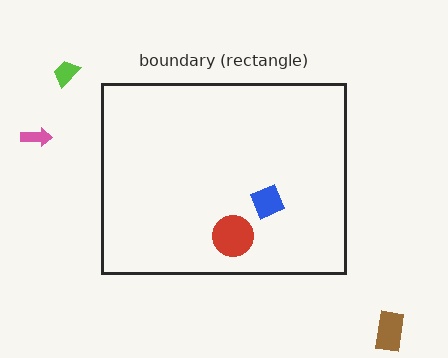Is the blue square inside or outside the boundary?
Inside.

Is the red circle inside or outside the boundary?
Inside.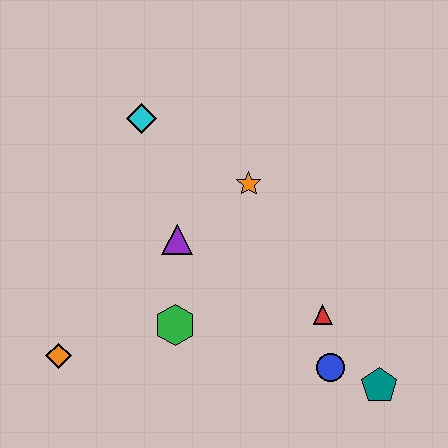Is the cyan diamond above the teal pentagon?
Yes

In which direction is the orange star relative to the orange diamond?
The orange star is to the right of the orange diamond.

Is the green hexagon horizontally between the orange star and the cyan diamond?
Yes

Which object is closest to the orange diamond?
The green hexagon is closest to the orange diamond.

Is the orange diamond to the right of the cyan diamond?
No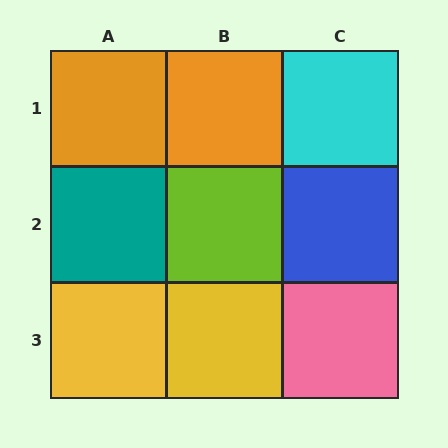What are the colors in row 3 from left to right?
Yellow, yellow, pink.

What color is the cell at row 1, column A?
Orange.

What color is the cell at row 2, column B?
Lime.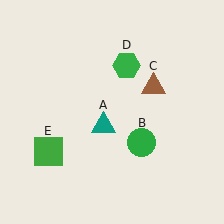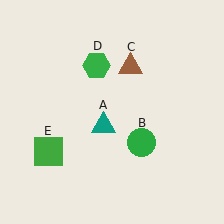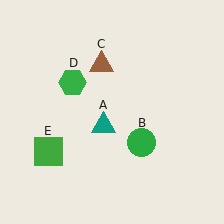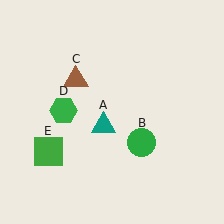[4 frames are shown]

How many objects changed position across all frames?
2 objects changed position: brown triangle (object C), green hexagon (object D).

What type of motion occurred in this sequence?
The brown triangle (object C), green hexagon (object D) rotated counterclockwise around the center of the scene.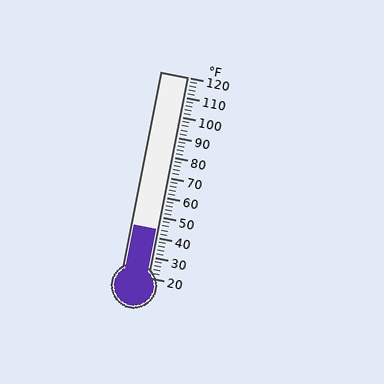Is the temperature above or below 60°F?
The temperature is below 60°F.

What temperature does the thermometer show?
The thermometer shows approximately 44°F.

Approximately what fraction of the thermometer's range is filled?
The thermometer is filled to approximately 25% of its range.